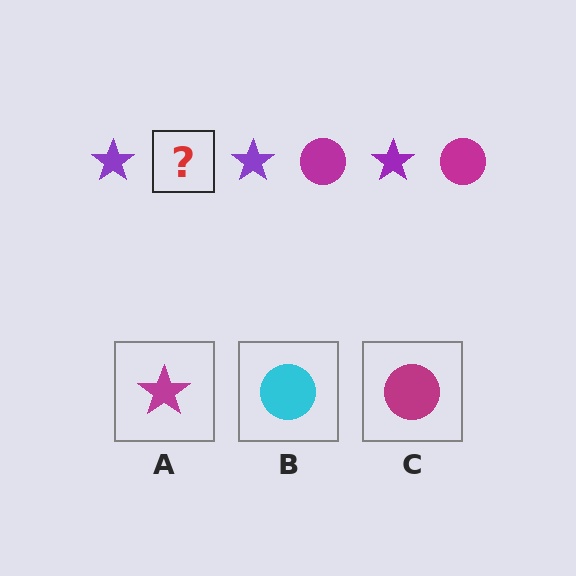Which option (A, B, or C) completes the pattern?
C.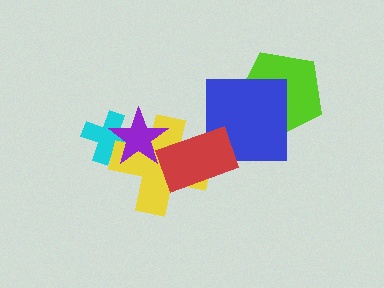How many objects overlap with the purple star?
2 objects overlap with the purple star.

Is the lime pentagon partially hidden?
Yes, it is partially covered by another shape.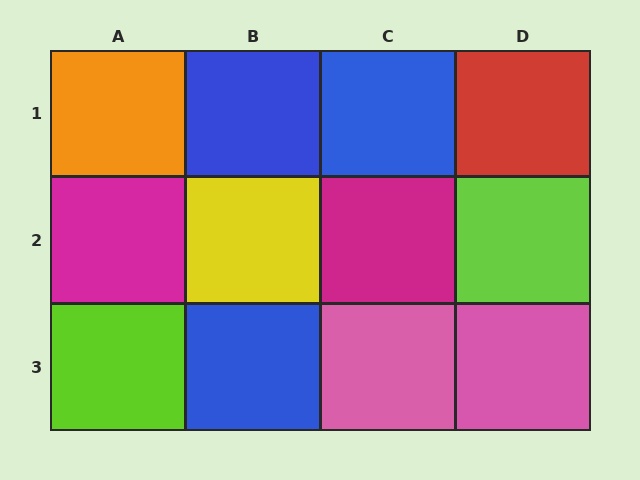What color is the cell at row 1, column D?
Red.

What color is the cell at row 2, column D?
Lime.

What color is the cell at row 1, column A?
Orange.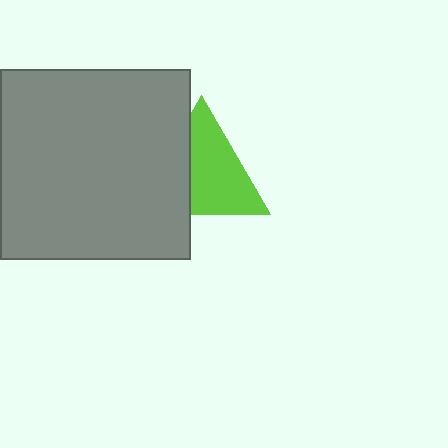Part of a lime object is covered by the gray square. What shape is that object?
It is a triangle.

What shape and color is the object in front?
The object in front is a gray square.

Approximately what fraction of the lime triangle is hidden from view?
Roughly 36% of the lime triangle is hidden behind the gray square.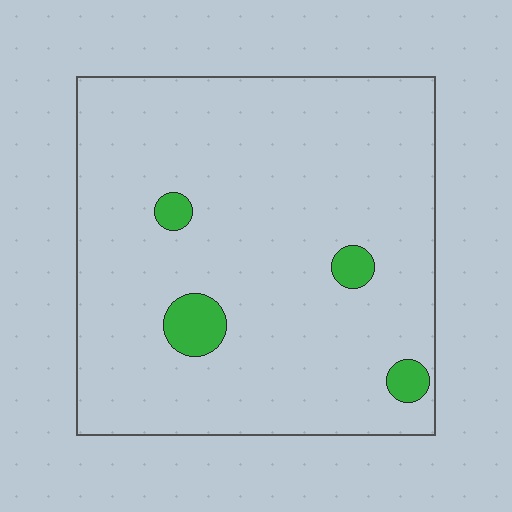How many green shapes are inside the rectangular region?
4.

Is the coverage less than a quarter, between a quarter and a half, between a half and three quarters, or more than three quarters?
Less than a quarter.